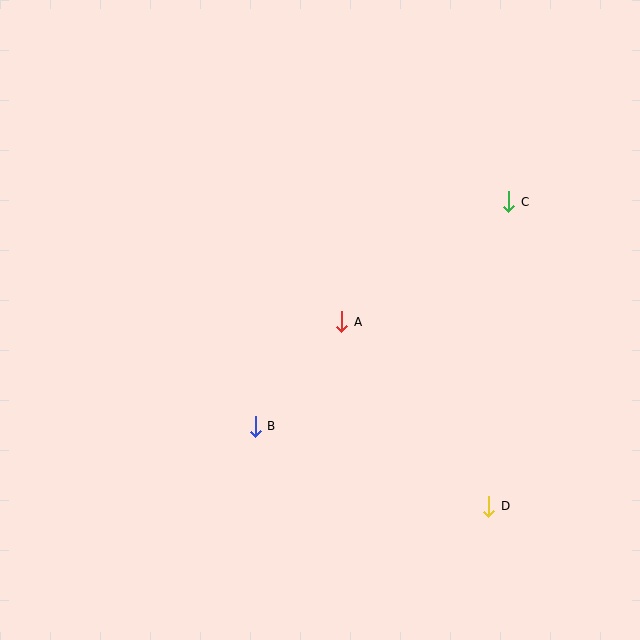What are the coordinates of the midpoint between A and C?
The midpoint between A and C is at (425, 262).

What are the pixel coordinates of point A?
Point A is at (342, 322).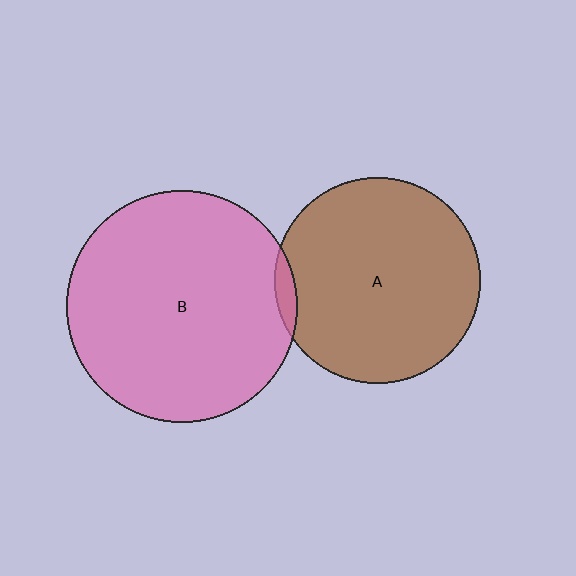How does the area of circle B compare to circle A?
Approximately 1.3 times.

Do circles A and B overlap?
Yes.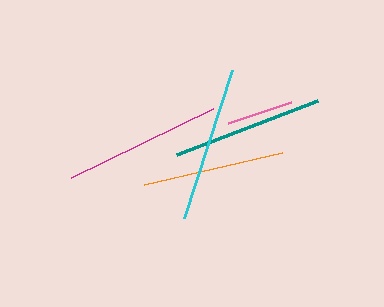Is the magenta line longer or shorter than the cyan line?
The magenta line is longer than the cyan line.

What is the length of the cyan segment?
The cyan segment is approximately 156 pixels long.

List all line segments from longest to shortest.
From longest to shortest: magenta, cyan, teal, orange, pink.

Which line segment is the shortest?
The pink line is the shortest at approximately 66 pixels.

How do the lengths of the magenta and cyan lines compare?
The magenta and cyan lines are approximately the same length.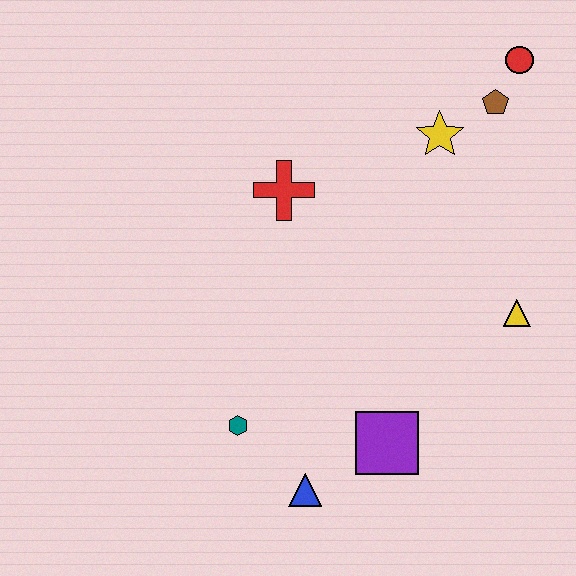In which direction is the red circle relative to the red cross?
The red circle is to the right of the red cross.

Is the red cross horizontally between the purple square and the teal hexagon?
Yes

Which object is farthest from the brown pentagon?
The blue triangle is farthest from the brown pentagon.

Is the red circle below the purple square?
No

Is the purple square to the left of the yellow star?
Yes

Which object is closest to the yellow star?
The brown pentagon is closest to the yellow star.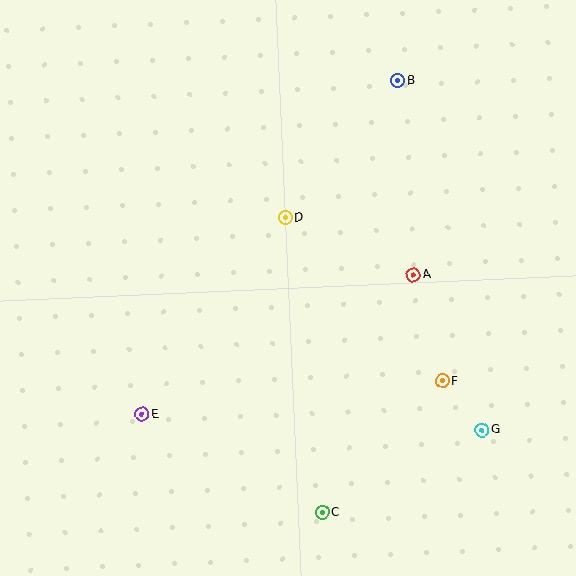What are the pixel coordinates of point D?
Point D is at (285, 218).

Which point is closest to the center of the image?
Point D at (285, 218) is closest to the center.